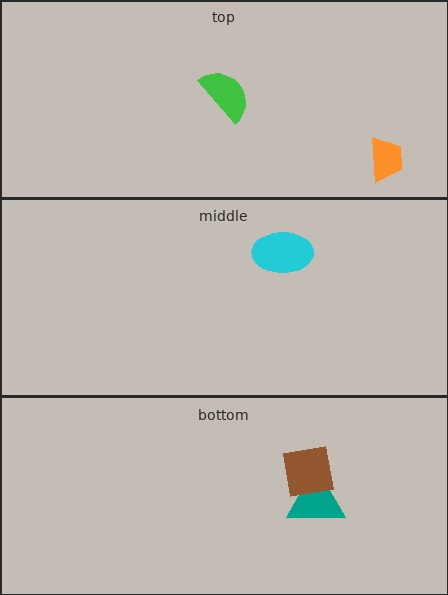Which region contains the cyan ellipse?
The middle region.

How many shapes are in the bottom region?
2.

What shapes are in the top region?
The green semicircle, the orange trapezoid.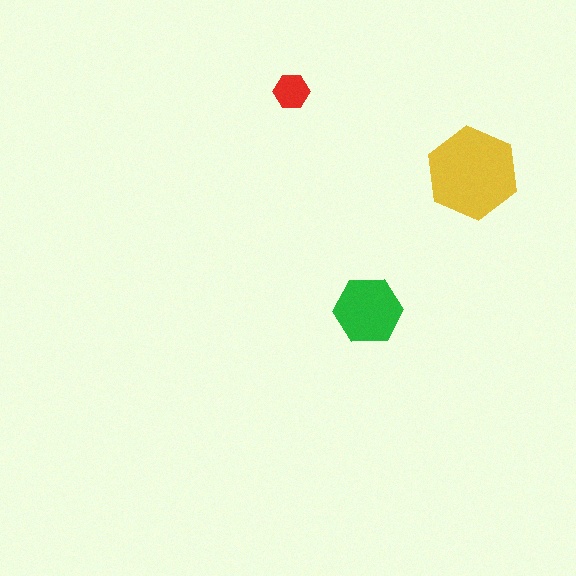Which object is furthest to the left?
The red hexagon is leftmost.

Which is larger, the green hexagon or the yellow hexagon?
The yellow one.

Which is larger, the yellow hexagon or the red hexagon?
The yellow one.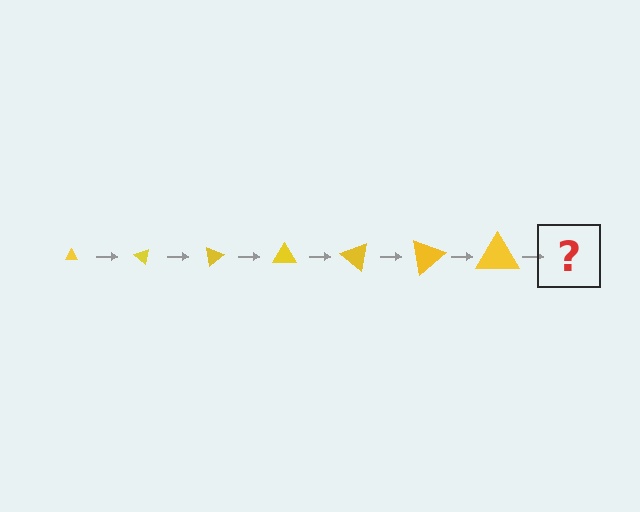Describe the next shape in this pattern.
It should be a triangle, larger than the previous one and rotated 280 degrees from the start.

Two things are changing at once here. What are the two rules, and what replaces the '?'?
The two rules are that the triangle grows larger each step and it rotates 40 degrees each step. The '?' should be a triangle, larger than the previous one and rotated 280 degrees from the start.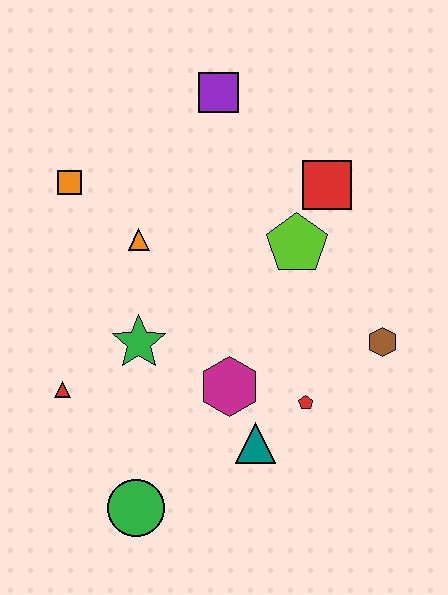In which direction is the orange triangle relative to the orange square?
The orange triangle is to the right of the orange square.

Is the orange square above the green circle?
Yes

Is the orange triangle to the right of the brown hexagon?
No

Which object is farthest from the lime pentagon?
The green circle is farthest from the lime pentagon.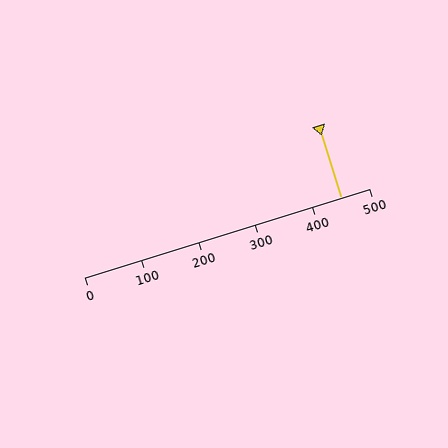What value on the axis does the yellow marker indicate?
The marker indicates approximately 450.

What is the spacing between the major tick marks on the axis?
The major ticks are spaced 100 apart.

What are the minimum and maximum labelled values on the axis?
The axis runs from 0 to 500.